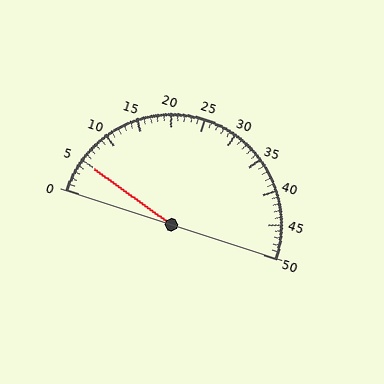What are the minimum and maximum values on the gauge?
The gauge ranges from 0 to 50.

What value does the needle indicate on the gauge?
The needle indicates approximately 5.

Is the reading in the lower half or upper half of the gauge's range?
The reading is in the lower half of the range (0 to 50).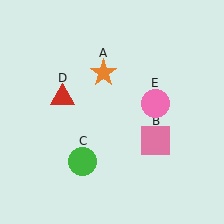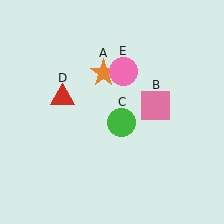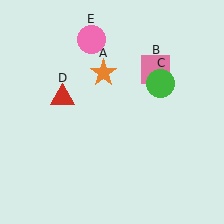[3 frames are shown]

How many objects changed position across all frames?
3 objects changed position: pink square (object B), green circle (object C), pink circle (object E).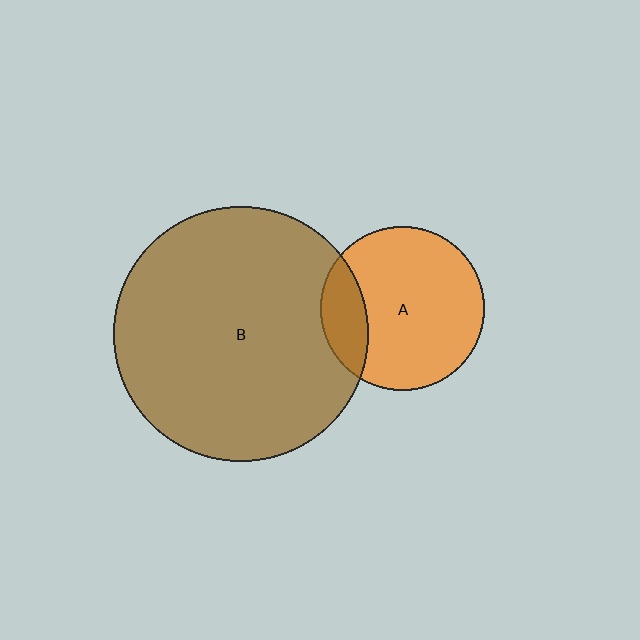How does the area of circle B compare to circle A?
Approximately 2.4 times.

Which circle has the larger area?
Circle B (brown).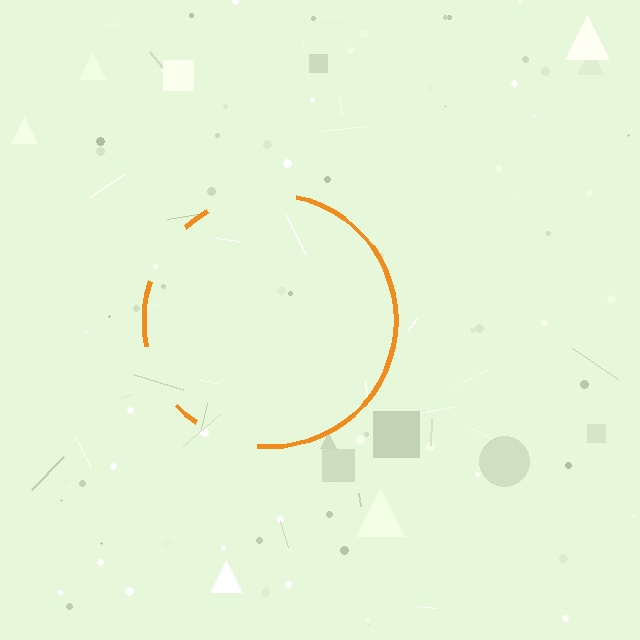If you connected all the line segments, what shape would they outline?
They would outline a circle.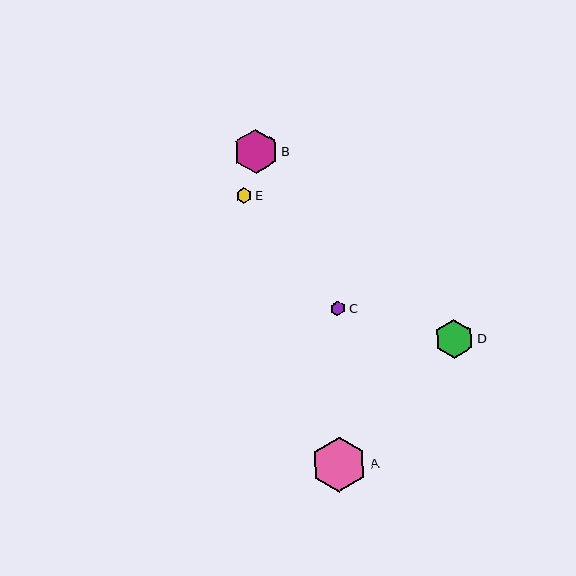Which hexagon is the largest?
Hexagon A is the largest with a size of approximately 56 pixels.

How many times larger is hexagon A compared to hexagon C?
Hexagon A is approximately 3.6 times the size of hexagon C.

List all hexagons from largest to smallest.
From largest to smallest: A, B, D, E, C.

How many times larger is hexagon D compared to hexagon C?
Hexagon D is approximately 2.6 times the size of hexagon C.